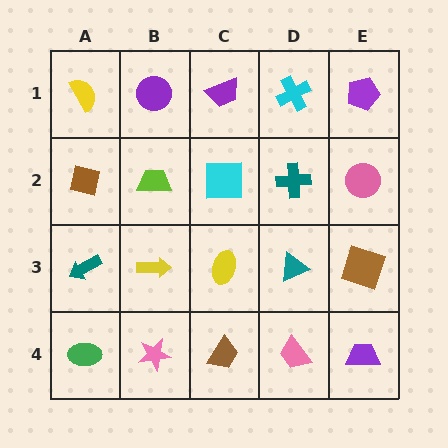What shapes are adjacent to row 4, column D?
A teal triangle (row 3, column D), a brown trapezoid (row 4, column C), a purple trapezoid (row 4, column E).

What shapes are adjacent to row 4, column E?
A brown square (row 3, column E), a pink trapezoid (row 4, column D).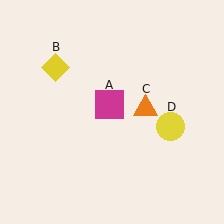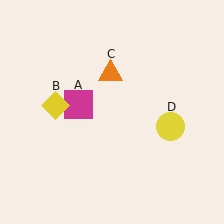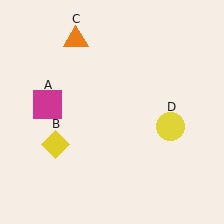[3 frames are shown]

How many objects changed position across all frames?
3 objects changed position: magenta square (object A), yellow diamond (object B), orange triangle (object C).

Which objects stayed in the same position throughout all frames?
Yellow circle (object D) remained stationary.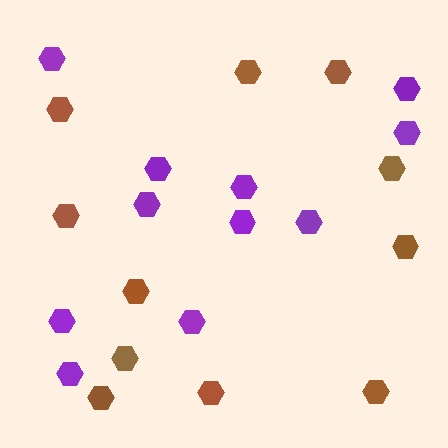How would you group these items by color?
There are 2 groups: one group of purple hexagons (11) and one group of brown hexagons (11).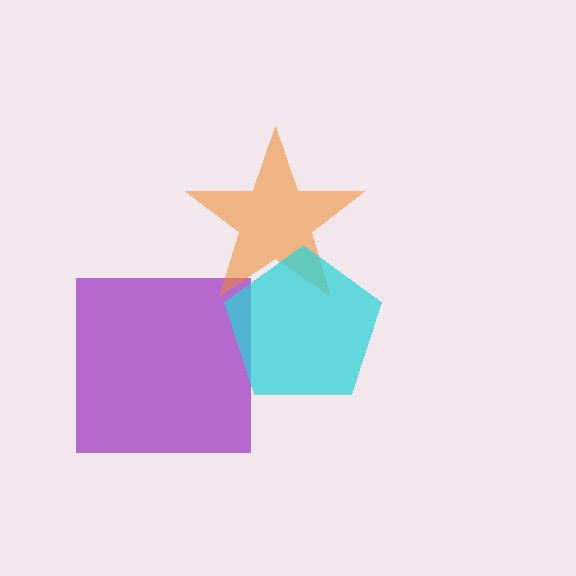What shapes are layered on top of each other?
The layered shapes are: a purple square, an orange star, a cyan pentagon.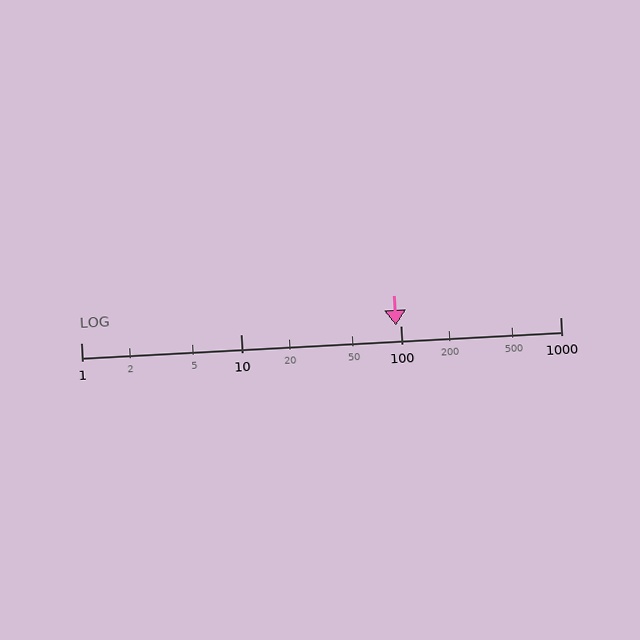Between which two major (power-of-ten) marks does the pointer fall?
The pointer is between 10 and 100.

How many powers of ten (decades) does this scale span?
The scale spans 3 decades, from 1 to 1000.